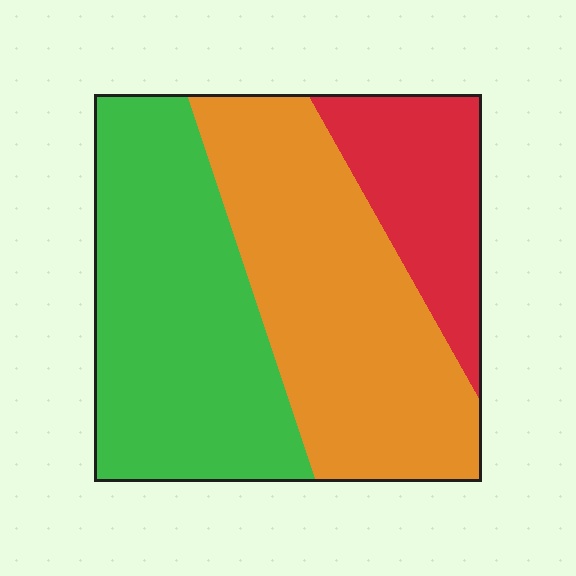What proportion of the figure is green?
Green takes up about two fifths (2/5) of the figure.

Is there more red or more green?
Green.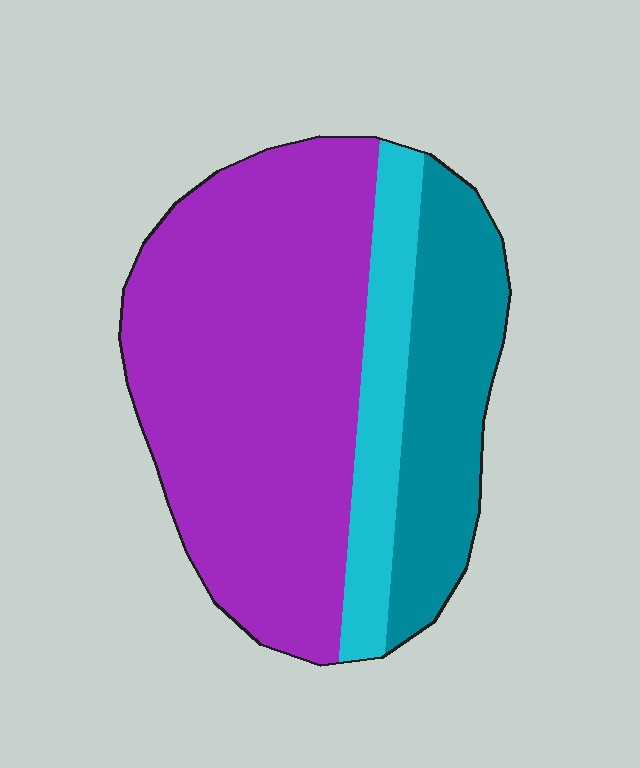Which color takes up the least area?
Cyan, at roughly 15%.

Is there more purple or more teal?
Purple.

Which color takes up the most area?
Purple, at roughly 60%.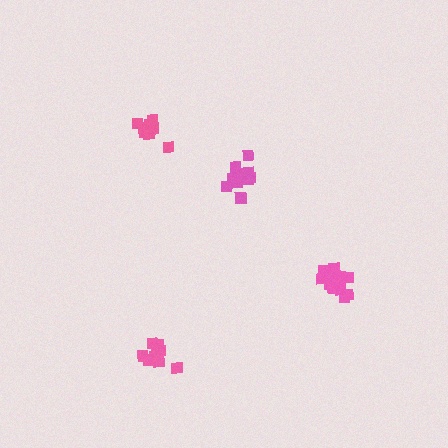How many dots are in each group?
Group 1: 13 dots, Group 2: 12 dots, Group 3: 10 dots, Group 4: 11 dots (46 total).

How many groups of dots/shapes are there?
There are 4 groups.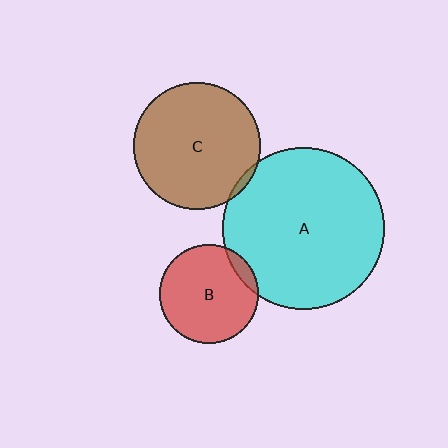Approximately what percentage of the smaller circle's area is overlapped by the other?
Approximately 10%.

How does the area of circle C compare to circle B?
Approximately 1.6 times.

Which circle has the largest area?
Circle A (cyan).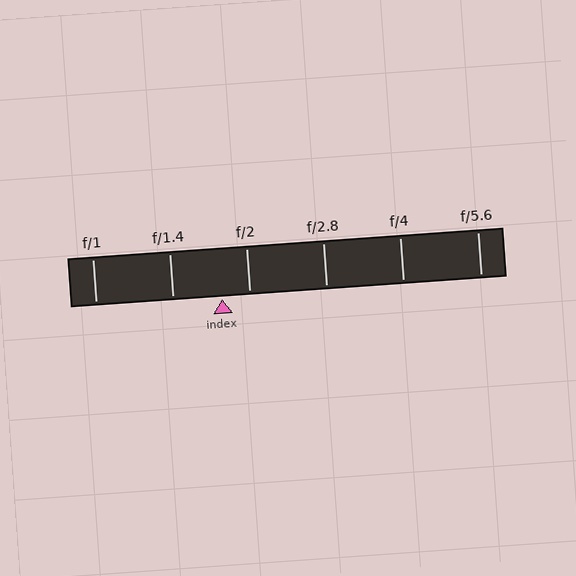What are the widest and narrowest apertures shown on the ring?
The widest aperture shown is f/1 and the narrowest is f/5.6.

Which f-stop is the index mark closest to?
The index mark is closest to f/2.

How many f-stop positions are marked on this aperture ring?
There are 6 f-stop positions marked.